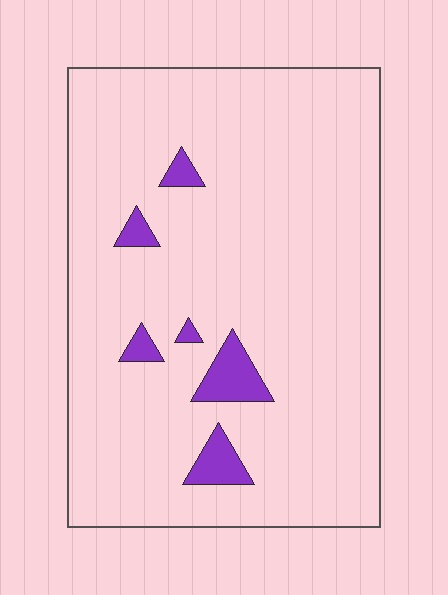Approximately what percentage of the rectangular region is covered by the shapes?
Approximately 5%.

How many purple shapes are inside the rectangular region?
6.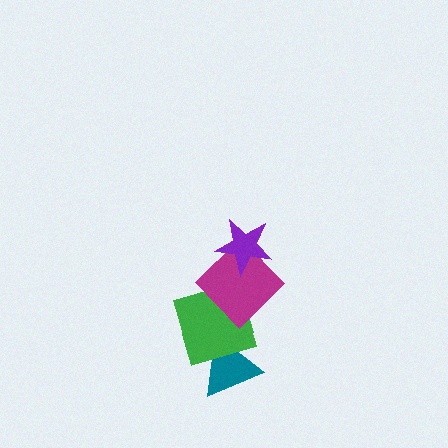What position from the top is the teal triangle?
The teal triangle is 4th from the top.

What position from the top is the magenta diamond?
The magenta diamond is 2nd from the top.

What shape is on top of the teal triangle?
The green square is on top of the teal triangle.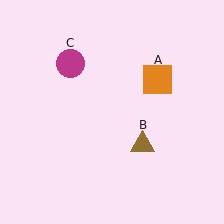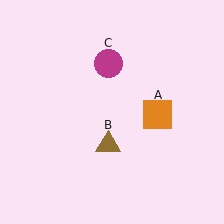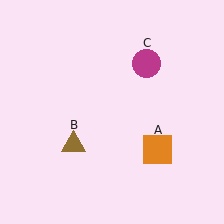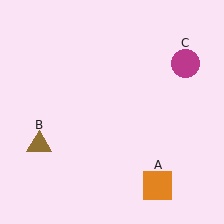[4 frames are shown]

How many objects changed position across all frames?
3 objects changed position: orange square (object A), brown triangle (object B), magenta circle (object C).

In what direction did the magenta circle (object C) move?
The magenta circle (object C) moved right.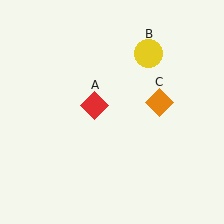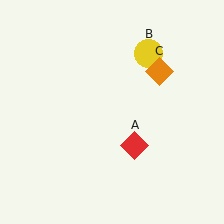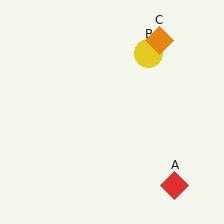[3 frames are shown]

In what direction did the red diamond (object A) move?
The red diamond (object A) moved down and to the right.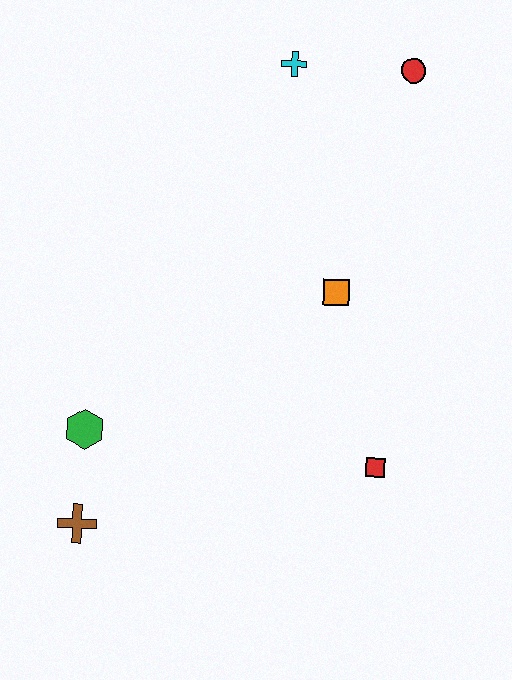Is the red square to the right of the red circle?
No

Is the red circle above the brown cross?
Yes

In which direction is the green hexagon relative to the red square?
The green hexagon is to the left of the red square.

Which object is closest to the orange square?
The red square is closest to the orange square.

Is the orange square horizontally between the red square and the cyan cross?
Yes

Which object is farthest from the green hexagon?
The red circle is farthest from the green hexagon.